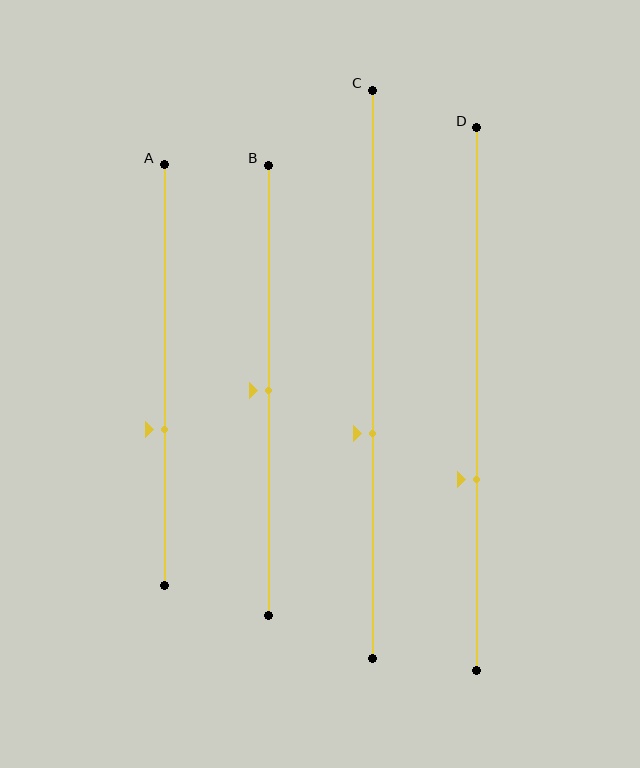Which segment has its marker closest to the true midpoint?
Segment B has its marker closest to the true midpoint.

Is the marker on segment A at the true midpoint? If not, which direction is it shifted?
No, the marker on segment A is shifted downward by about 13% of the segment length.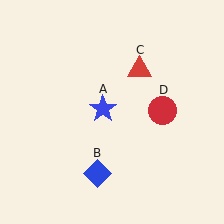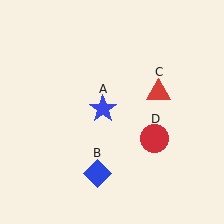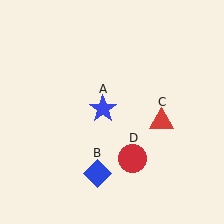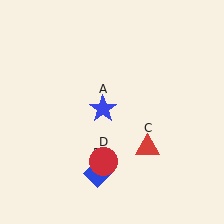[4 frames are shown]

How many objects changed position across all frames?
2 objects changed position: red triangle (object C), red circle (object D).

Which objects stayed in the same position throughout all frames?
Blue star (object A) and blue diamond (object B) remained stationary.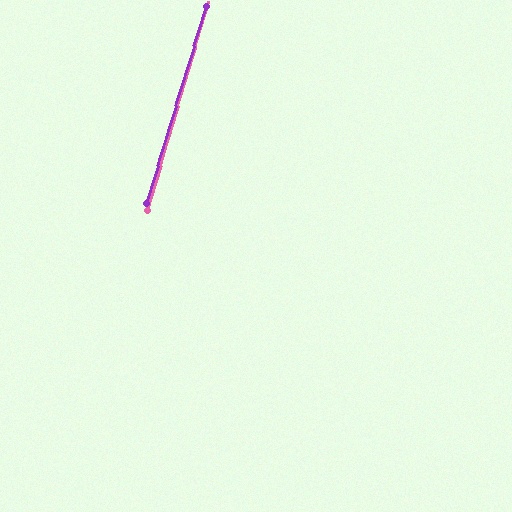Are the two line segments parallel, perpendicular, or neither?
Parallel — their directions differ by only 0.6°.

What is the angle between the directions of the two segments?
Approximately 1 degree.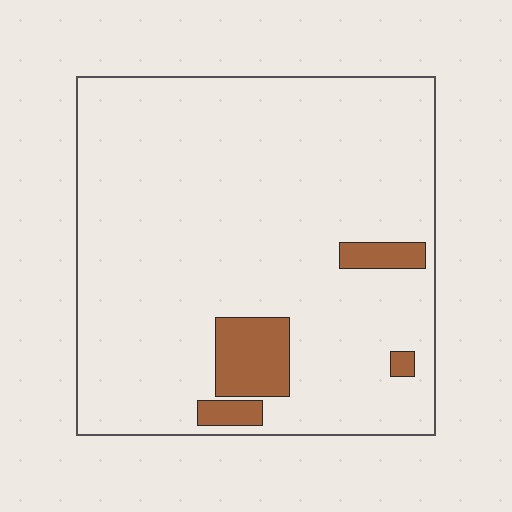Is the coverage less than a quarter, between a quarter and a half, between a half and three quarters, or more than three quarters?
Less than a quarter.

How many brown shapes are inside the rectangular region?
4.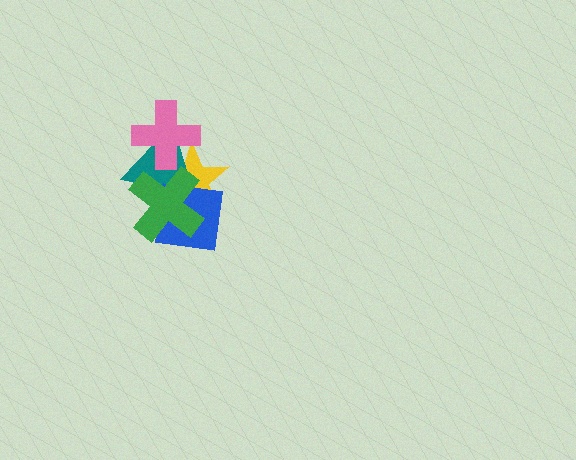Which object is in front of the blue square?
The green cross is in front of the blue square.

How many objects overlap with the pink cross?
2 objects overlap with the pink cross.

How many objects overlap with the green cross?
3 objects overlap with the green cross.